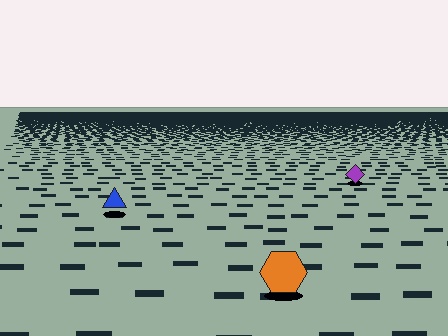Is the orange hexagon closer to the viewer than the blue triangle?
Yes. The orange hexagon is closer — you can tell from the texture gradient: the ground texture is coarser near it.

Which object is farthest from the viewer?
The purple diamond is farthest from the viewer. It appears smaller and the ground texture around it is denser.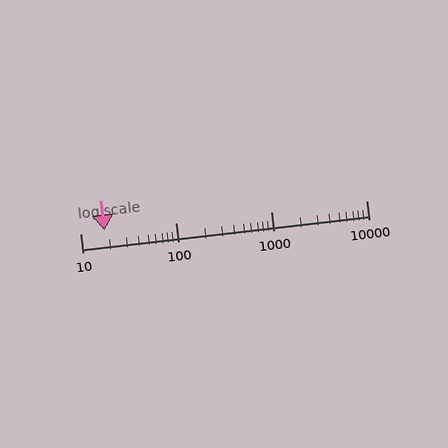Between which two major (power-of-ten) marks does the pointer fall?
The pointer is between 10 and 100.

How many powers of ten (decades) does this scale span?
The scale spans 3 decades, from 10 to 10000.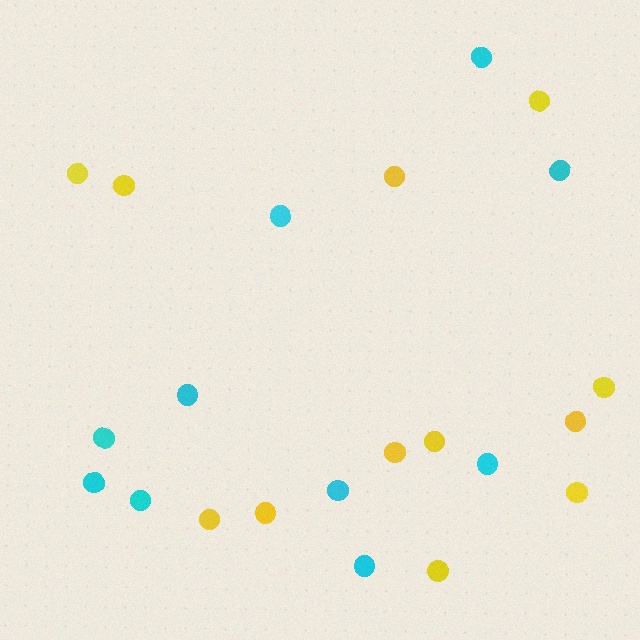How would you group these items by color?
There are 2 groups: one group of cyan circles (10) and one group of yellow circles (12).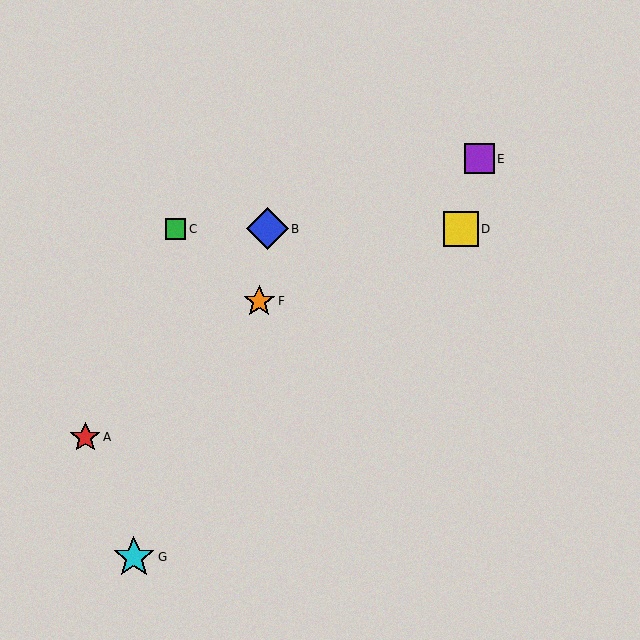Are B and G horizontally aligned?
No, B is at y≈229 and G is at y≈557.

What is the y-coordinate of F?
Object F is at y≈301.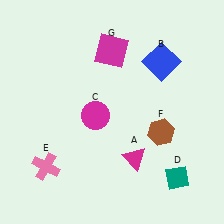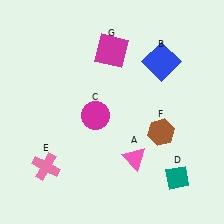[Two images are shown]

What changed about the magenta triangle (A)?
In Image 1, A is magenta. In Image 2, it changed to pink.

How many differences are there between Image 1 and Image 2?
There is 1 difference between the two images.